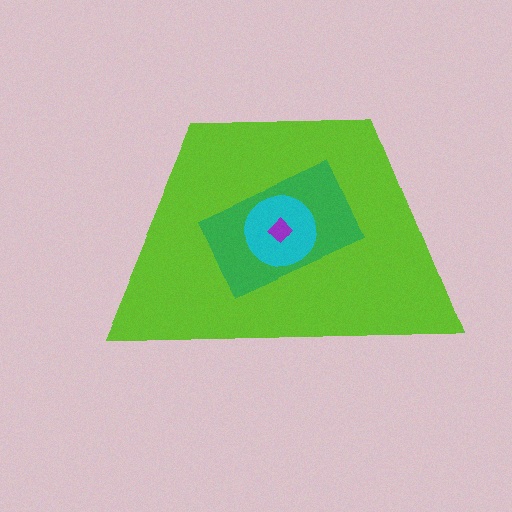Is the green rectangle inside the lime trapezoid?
Yes.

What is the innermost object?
The purple diamond.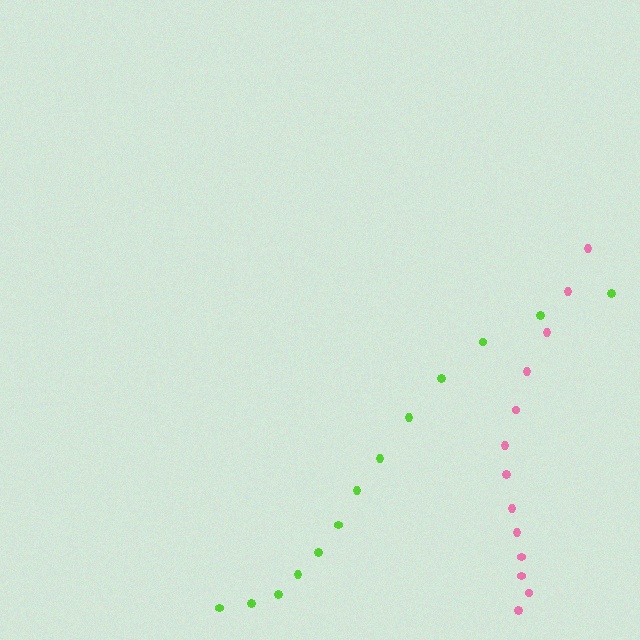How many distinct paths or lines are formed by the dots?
There are 2 distinct paths.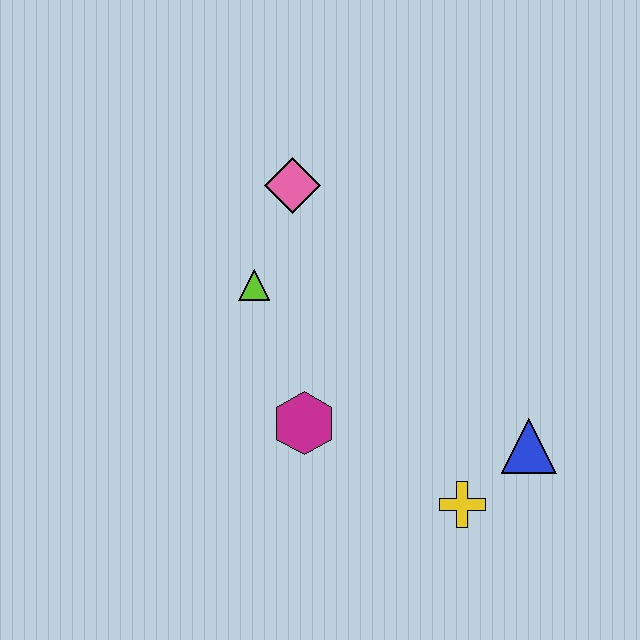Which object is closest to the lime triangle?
The pink diamond is closest to the lime triangle.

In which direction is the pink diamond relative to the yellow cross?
The pink diamond is above the yellow cross.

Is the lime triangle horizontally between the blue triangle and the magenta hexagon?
No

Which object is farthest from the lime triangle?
The blue triangle is farthest from the lime triangle.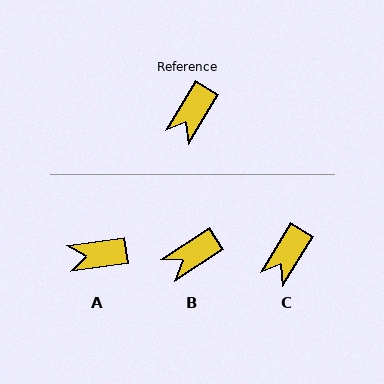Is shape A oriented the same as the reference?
No, it is off by about 50 degrees.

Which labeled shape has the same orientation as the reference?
C.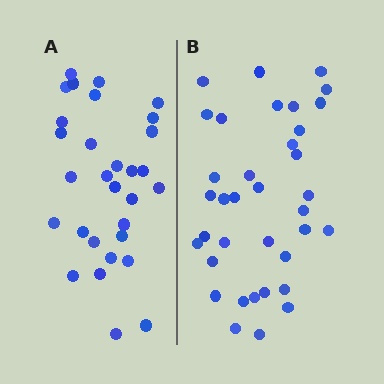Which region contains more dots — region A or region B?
Region B (the right region) has more dots.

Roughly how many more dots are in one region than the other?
Region B has about 6 more dots than region A.